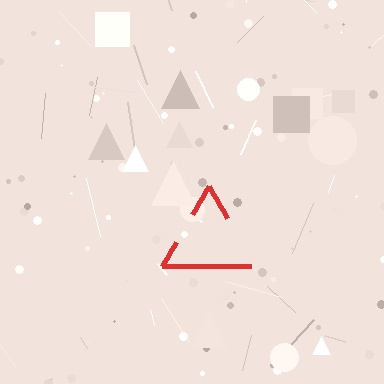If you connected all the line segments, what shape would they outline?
They would outline a triangle.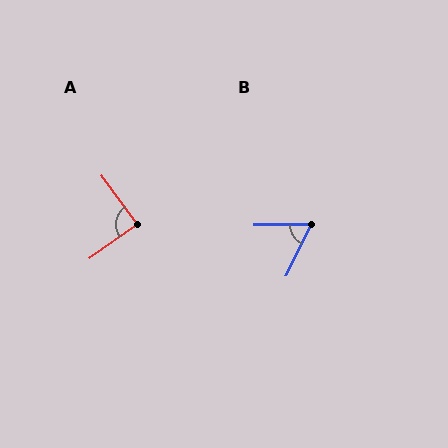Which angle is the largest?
A, at approximately 89 degrees.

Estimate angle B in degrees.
Approximately 63 degrees.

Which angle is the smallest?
B, at approximately 63 degrees.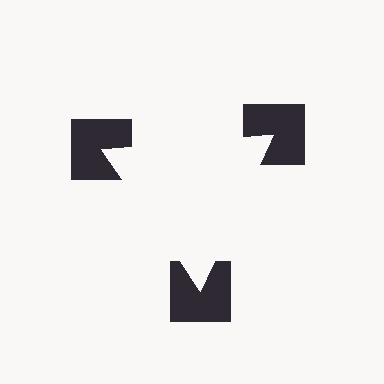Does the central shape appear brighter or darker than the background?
It typically appears slightly brighter than the background, even though no actual brightness change is drawn.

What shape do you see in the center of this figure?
An illusory triangle — its edges are inferred from the aligned wedge cuts in the notched squares, not physically drawn.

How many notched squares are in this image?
There are 3 — one at each vertex of the illusory triangle.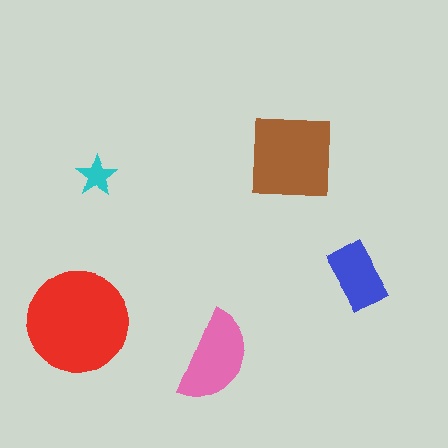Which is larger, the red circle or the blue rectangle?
The red circle.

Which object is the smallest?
The cyan star.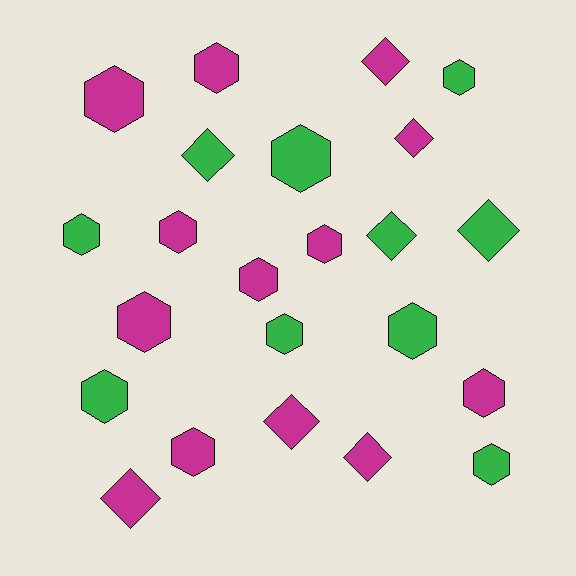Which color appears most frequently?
Magenta, with 13 objects.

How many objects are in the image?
There are 23 objects.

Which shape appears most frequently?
Hexagon, with 15 objects.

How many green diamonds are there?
There are 3 green diamonds.